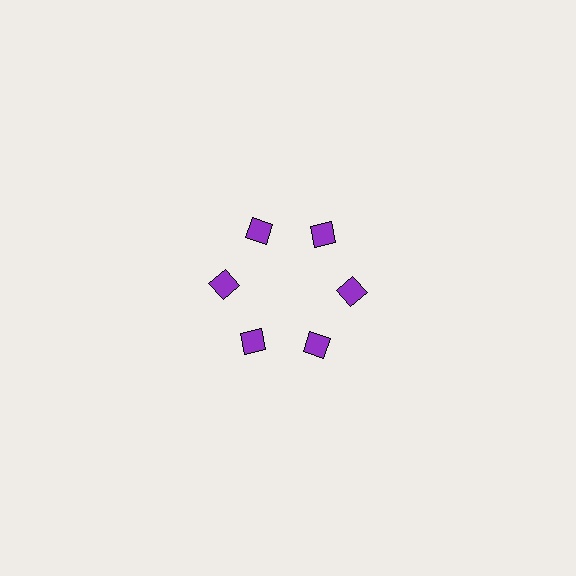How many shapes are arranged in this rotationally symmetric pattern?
There are 6 shapes, arranged in 6 groups of 1.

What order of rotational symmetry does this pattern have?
This pattern has 6-fold rotational symmetry.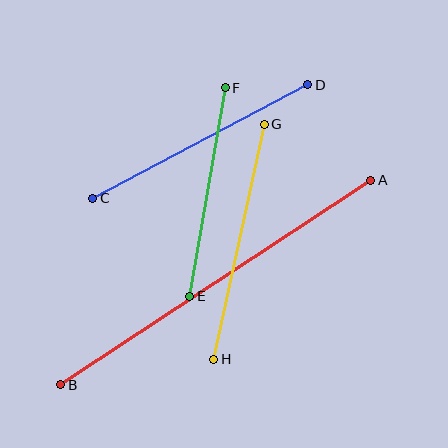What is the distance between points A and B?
The distance is approximately 371 pixels.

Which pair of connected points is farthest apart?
Points A and B are farthest apart.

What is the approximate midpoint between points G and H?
The midpoint is at approximately (239, 242) pixels.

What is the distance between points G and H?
The distance is approximately 241 pixels.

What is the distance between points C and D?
The distance is approximately 243 pixels.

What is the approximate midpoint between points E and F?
The midpoint is at approximately (208, 192) pixels.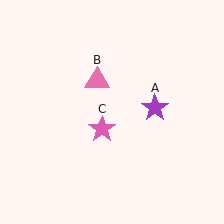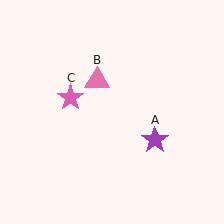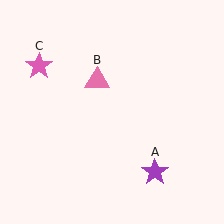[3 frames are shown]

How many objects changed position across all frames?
2 objects changed position: purple star (object A), pink star (object C).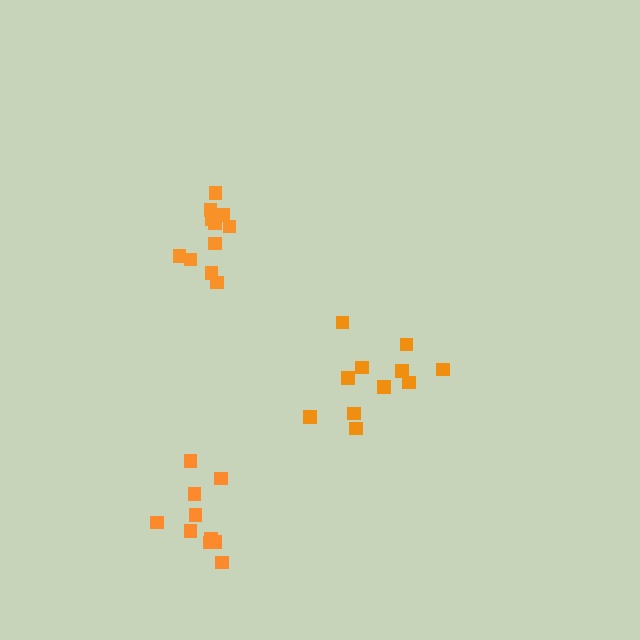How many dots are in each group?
Group 1: 11 dots, Group 2: 11 dots, Group 3: 10 dots (32 total).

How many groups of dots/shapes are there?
There are 3 groups.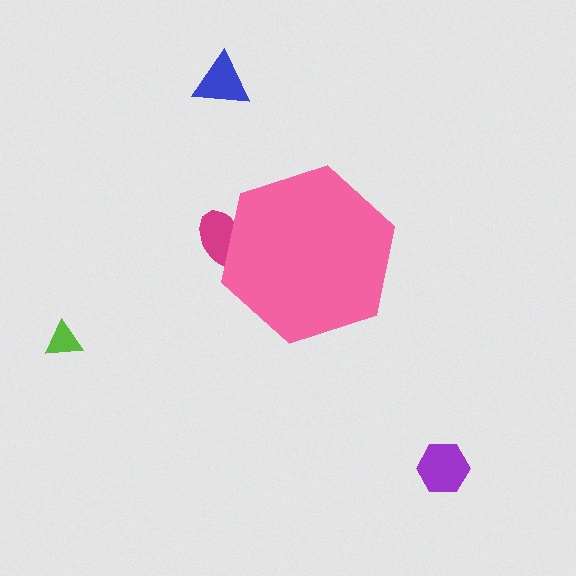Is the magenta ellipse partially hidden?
Yes, the magenta ellipse is partially hidden behind the pink hexagon.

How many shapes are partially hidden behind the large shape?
1 shape is partially hidden.